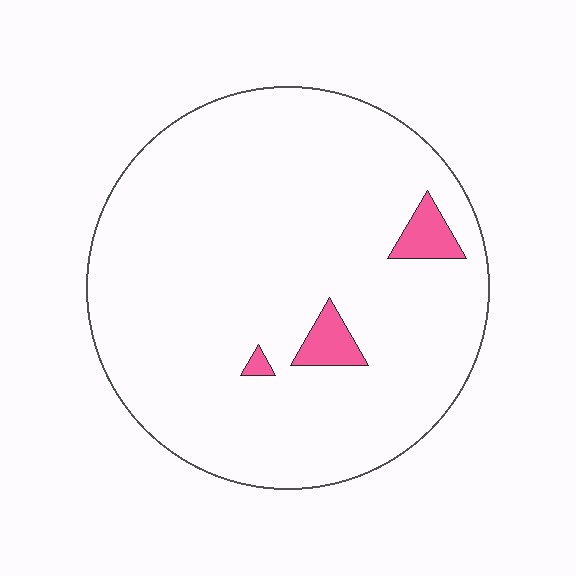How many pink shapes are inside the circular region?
3.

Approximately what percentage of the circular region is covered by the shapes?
Approximately 5%.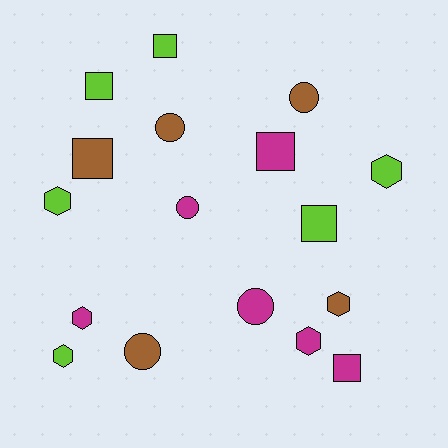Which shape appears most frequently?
Square, with 6 objects.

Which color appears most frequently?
Magenta, with 6 objects.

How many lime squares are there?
There are 3 lime squares.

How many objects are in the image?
There are 17 objects.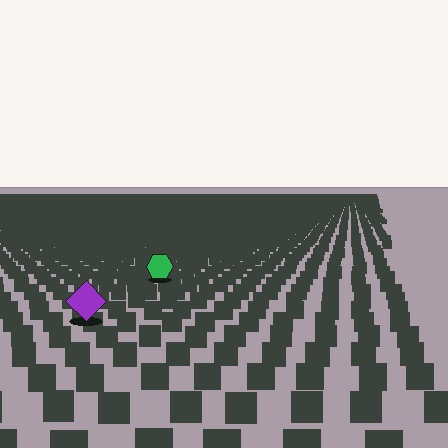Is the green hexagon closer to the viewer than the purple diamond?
No. The purple diamond is closer — you can tell from the texture gradient: the ground texture is coarser near it.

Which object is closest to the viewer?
The purple diamond is closest. The texture marks near it are larger and more spread out.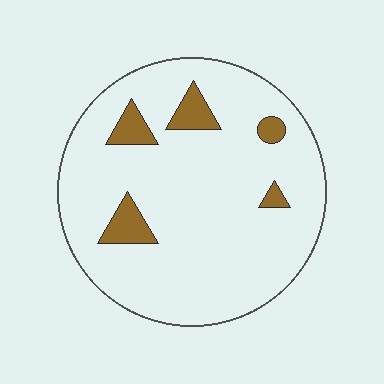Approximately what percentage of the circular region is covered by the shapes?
Approximately 10%.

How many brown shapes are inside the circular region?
5.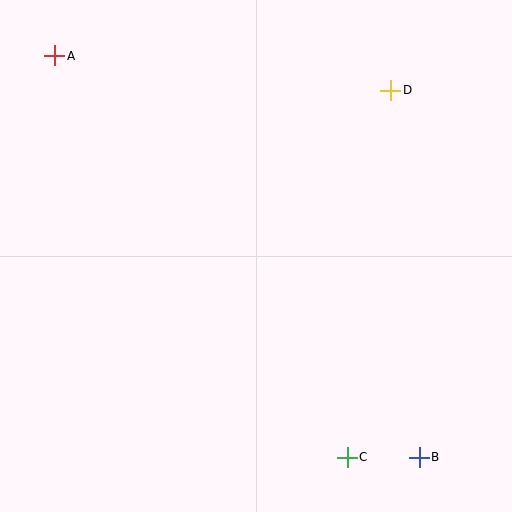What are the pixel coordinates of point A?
Point A is at (55, 56).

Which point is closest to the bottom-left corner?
Point C is closest to the bottom-left corner.